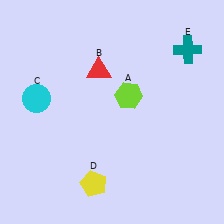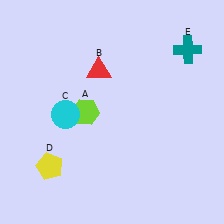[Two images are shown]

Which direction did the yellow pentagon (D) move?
The yellow pentagon (D) moved left.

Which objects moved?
The objects that moved are: the lime hexagon (A), the cyan circle (C), the yellow pentagon (D).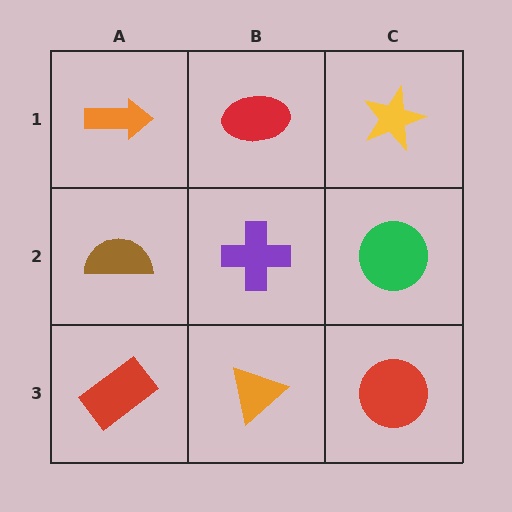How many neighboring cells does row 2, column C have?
3.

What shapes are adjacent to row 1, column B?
A purple cross (row 2, column B), an orange arrow (row 1, column A), a yellow star (row 1, column C).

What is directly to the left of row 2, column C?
A purple cross.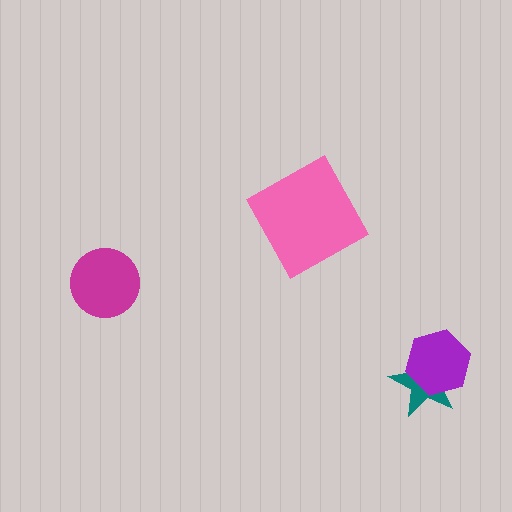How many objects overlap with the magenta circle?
0 objects overlap with the magenta circle.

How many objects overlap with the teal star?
1 object overlaps with the teal star.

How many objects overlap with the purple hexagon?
1 object overlaps with the purple hexagon.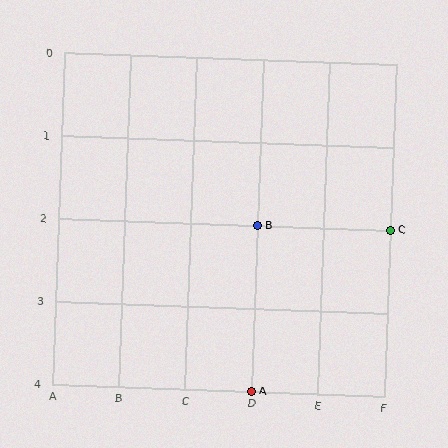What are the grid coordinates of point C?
Point C is at grid coordinates (F, 2).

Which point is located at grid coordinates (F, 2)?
Point C is at (F, 2).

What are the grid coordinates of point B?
Point B is at grid coordinates (D, 2).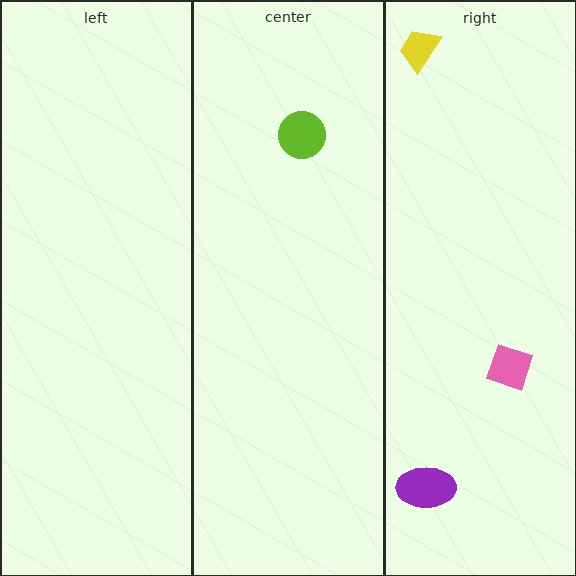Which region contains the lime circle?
The center region.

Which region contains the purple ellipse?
The right region.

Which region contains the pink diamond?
The right region.